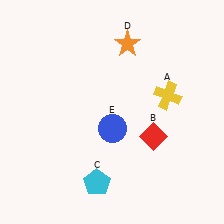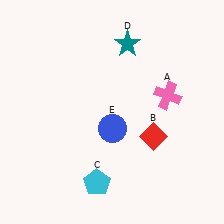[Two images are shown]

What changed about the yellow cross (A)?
In Image 1, A is yellow. In Image 2, it changed to pink.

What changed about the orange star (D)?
In Image 1, D is orange. In Image 2, it changed to teal.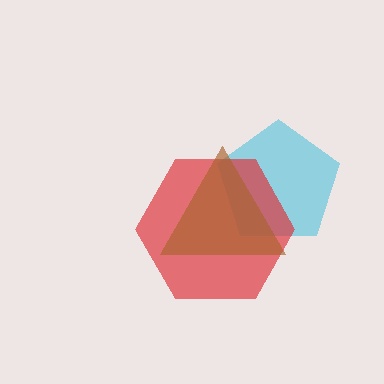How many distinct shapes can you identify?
There are 3 distinct shapes: a cyan pentagon, a red hexagon, a brown triangle.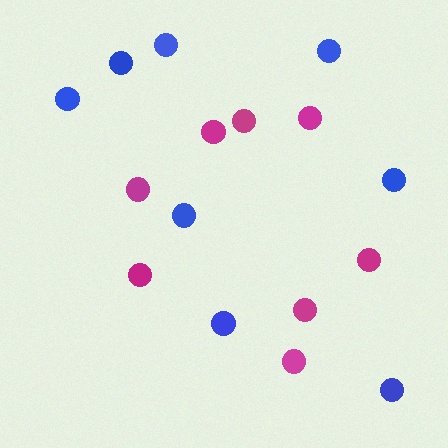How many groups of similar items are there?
There are 2 groups: one group of magenta circles (8) and one group of blue circles (8).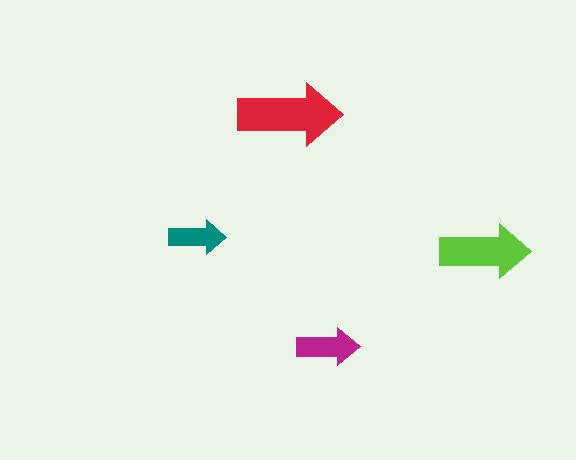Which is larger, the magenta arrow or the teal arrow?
The magenta one.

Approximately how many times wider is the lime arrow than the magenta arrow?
About 1.5 times wider.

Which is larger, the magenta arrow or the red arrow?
The red one.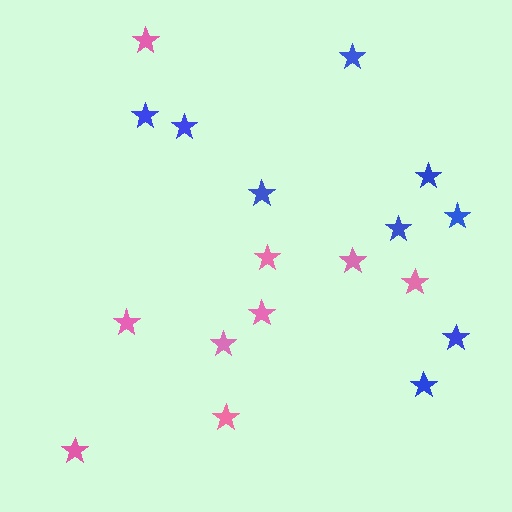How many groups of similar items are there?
There are 2 groups: one group of pink stars (9) and one group of blue stars (9).